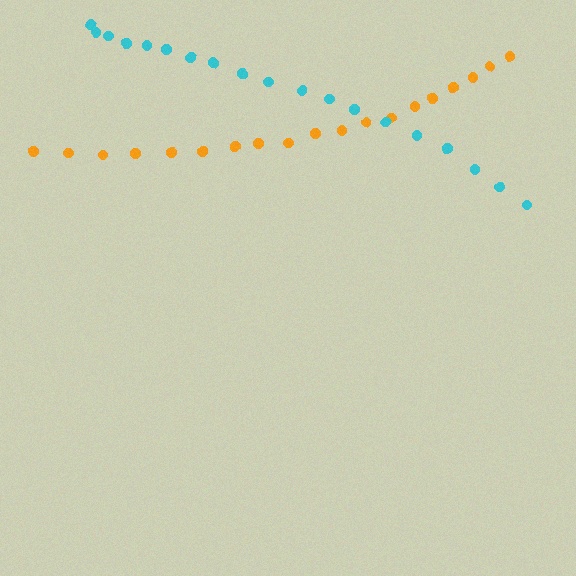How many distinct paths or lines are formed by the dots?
There are 2 distinct paths.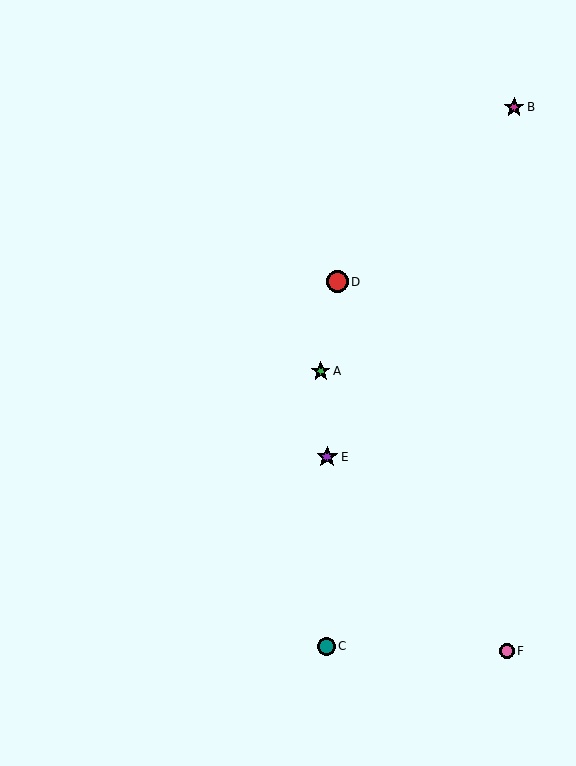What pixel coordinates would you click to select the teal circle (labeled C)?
Click at (326, 646) to select the teal circle C.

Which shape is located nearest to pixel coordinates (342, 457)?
The purple star (labeled E) at (327, 457) is nearest to that location.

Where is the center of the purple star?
The center of the purple star is at (327, 457).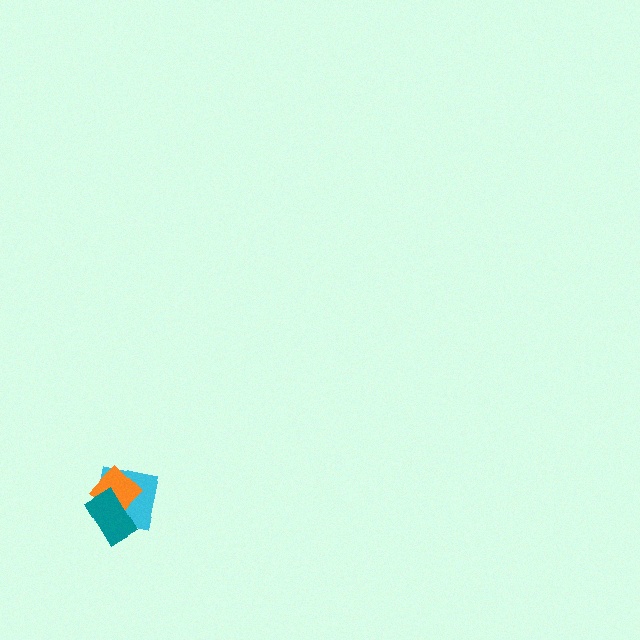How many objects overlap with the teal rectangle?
2 objects overlap with the teal rectangle.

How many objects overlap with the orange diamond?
2 objects overlap with the orange diamond.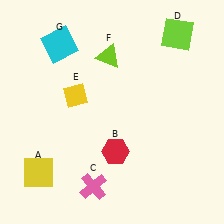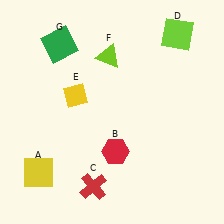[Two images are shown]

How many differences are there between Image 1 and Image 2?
There are 2 differences between the two images.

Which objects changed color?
C changed from pink to red. G changed from cyan to green.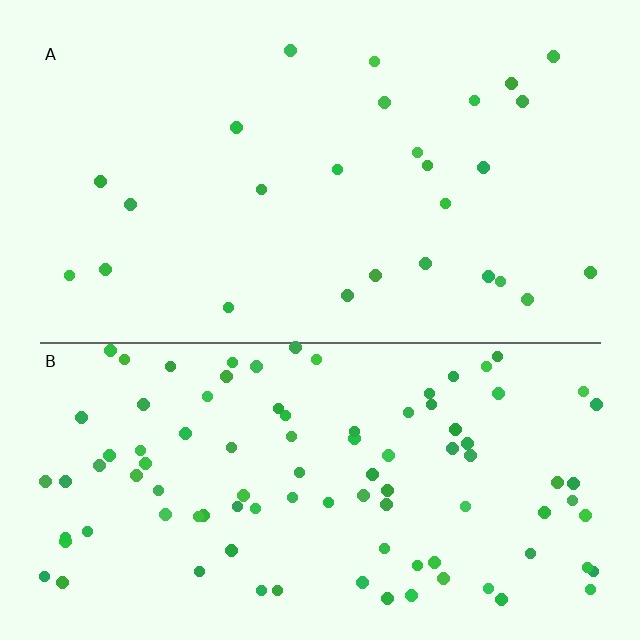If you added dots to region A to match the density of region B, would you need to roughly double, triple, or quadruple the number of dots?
Approximately quadruple.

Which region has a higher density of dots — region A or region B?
B (the bottom).